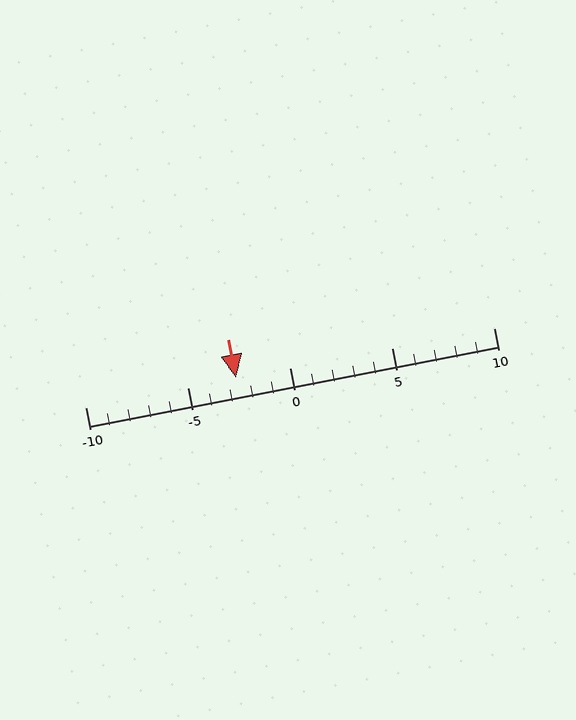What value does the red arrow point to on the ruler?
The red arrow points to approximately -3.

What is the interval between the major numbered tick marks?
The major tick marks are spaced 5 units apart.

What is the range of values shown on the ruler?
The ruler shows values from -10 to 10.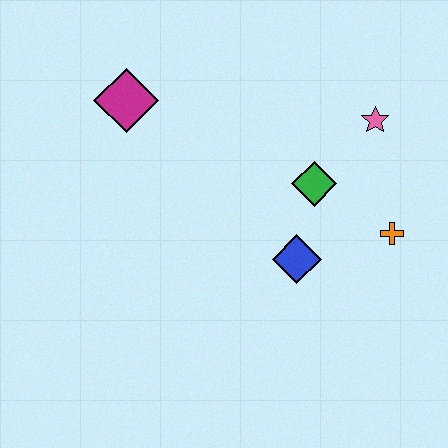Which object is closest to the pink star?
The green diamond is closest to the pink star.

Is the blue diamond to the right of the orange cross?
No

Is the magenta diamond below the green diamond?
No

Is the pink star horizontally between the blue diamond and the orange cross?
Yes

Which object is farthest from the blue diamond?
The magenta diamond is farthest from the blue diamond.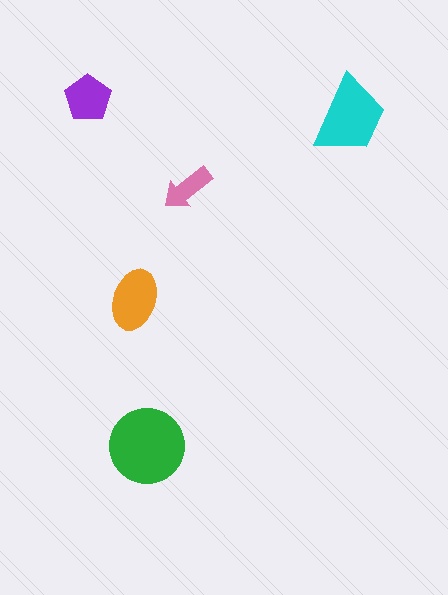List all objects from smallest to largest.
The pink arrow, the purple pentagon, the orange ellipse, the cyan trapezoid, the green circle.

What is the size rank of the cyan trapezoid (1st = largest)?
2nd.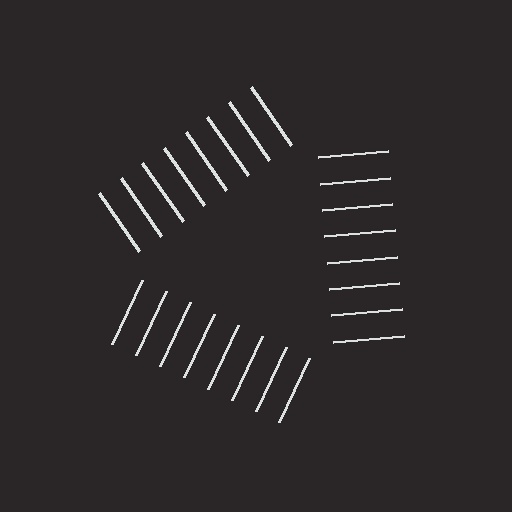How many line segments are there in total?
24 — 8 along each of the 3 edges.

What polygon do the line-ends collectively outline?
An illusory triangle — the line segments terminate on its edges but no continuous stroke is drawn.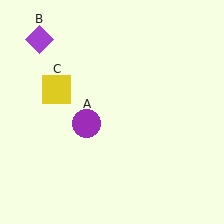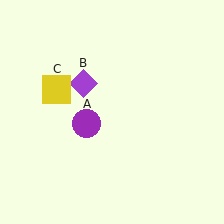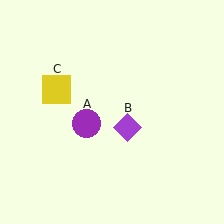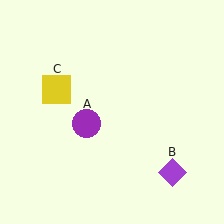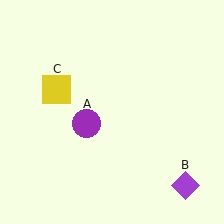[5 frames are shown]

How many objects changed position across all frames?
1 object changed position: purple diamond (object B).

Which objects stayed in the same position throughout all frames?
Purple circle (object A) and yellow square (object C) remained stationary.